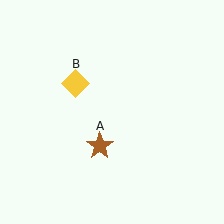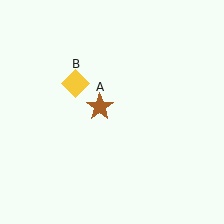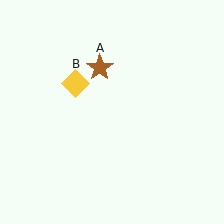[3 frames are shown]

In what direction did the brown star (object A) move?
The brown star (object A) moved up.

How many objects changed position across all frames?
1 object changed position: brown star (object A).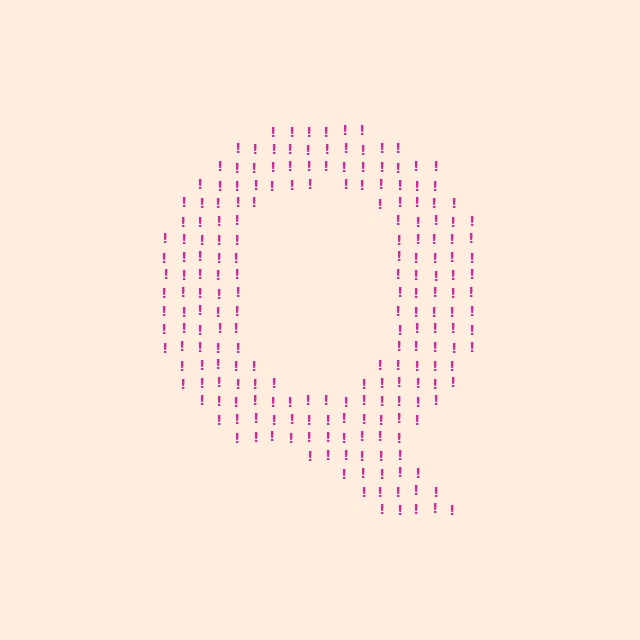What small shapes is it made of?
It is made of small exclamation marks.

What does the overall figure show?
The overall figure shows the letter Q.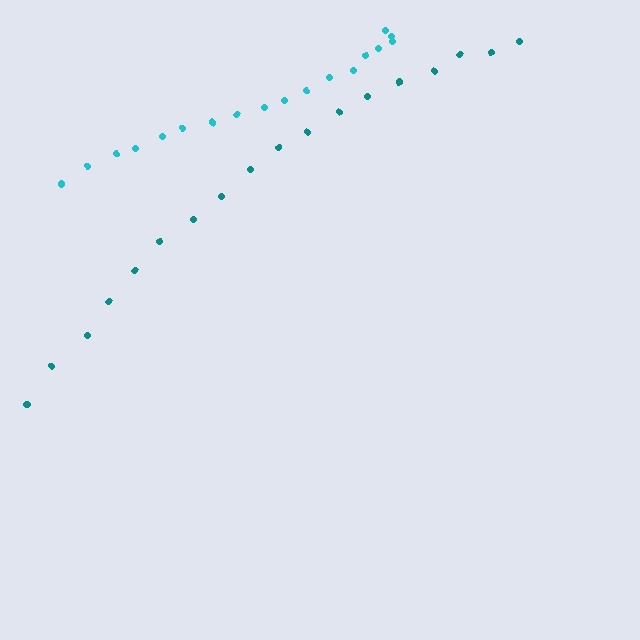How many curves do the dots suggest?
There are 2 distinct paths.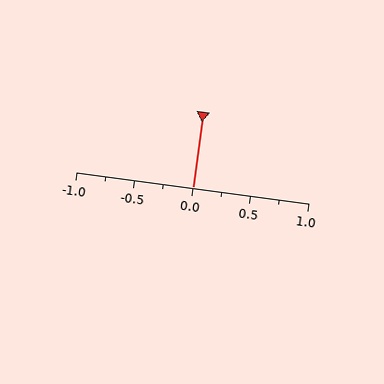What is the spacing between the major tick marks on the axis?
The major ticks are spaced 0.5 apart.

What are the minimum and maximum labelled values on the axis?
The axis runs from -1.0 to 1.0.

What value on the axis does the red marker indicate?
The marker indicates approximately 0.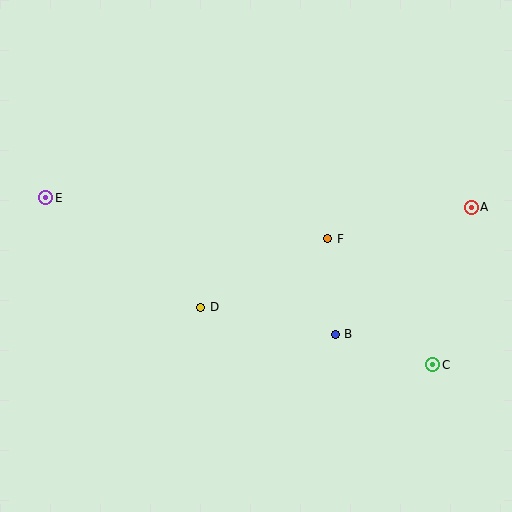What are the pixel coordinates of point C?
Point C is at (433, 365).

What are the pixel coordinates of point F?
Point F is at (328, 239).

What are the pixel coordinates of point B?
Point B is at (335, 334).